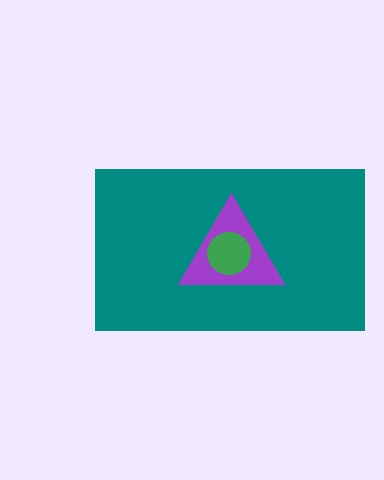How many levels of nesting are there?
3.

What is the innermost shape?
The green circle.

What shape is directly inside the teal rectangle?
The purple triangle.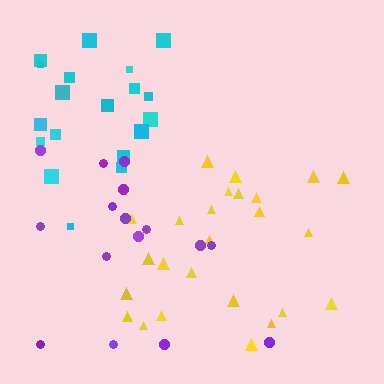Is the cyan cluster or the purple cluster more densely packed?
Cyan.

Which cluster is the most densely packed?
Cyan.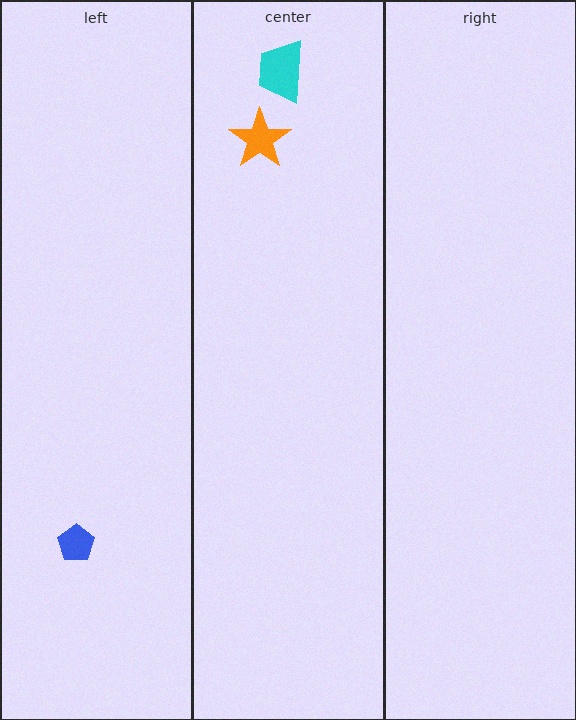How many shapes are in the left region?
1.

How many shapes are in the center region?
2.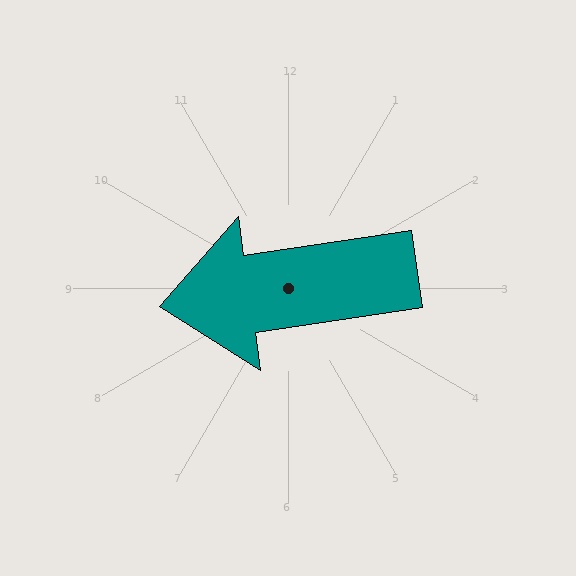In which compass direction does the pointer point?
West.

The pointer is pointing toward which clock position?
Roughly 9 o'clock.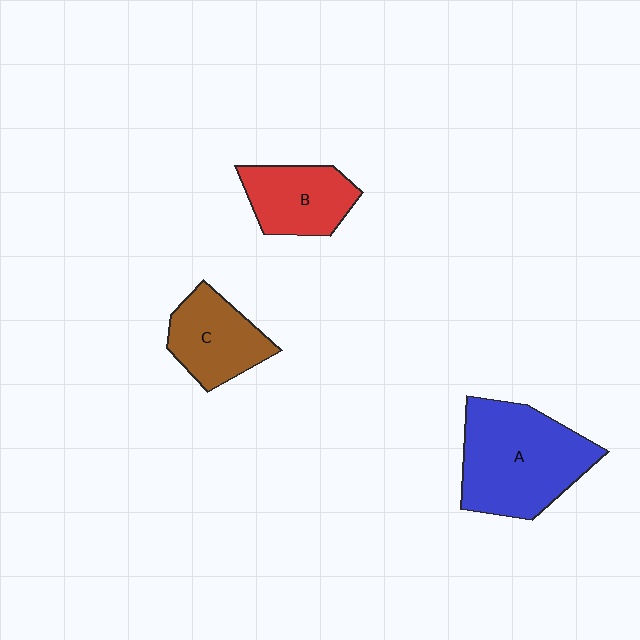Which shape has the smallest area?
Shape B (red).